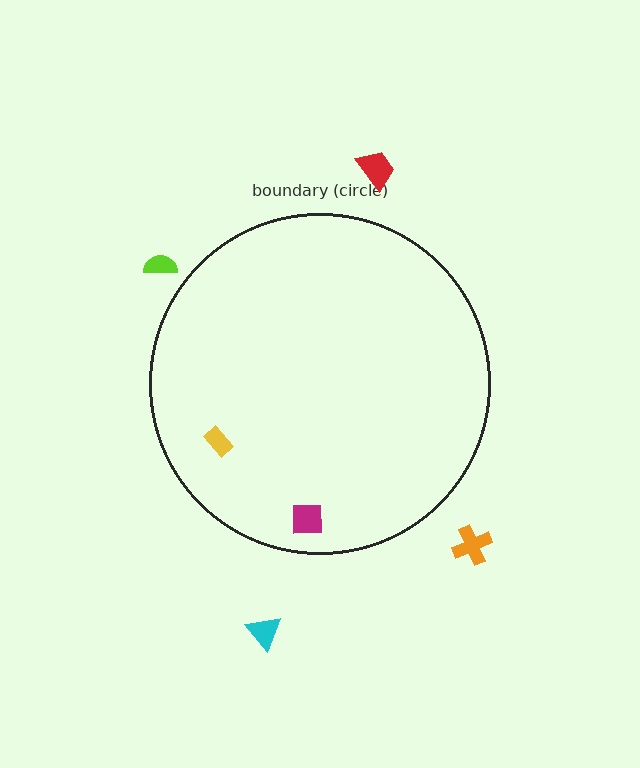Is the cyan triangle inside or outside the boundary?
Outside.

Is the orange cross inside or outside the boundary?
Outside.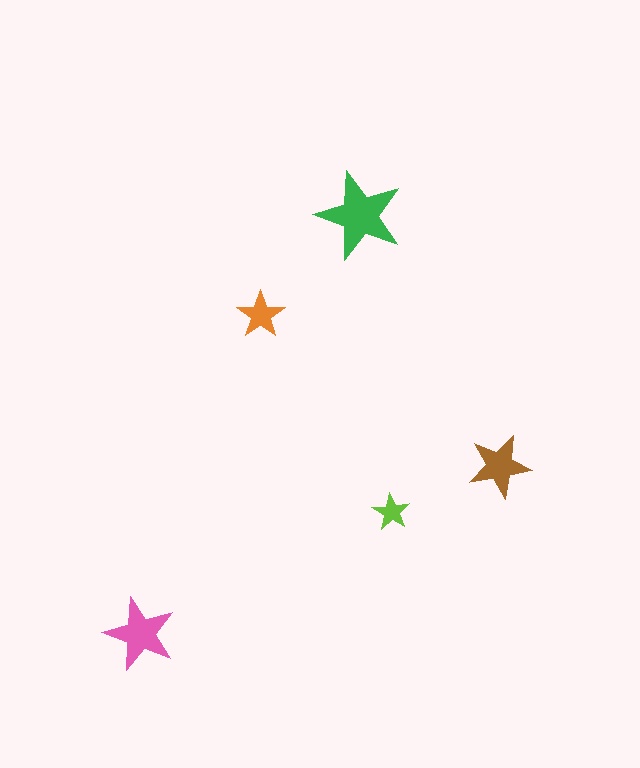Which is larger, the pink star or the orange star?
The pink one.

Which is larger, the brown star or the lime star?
The brown one.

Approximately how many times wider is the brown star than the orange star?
About 1.5 times wider.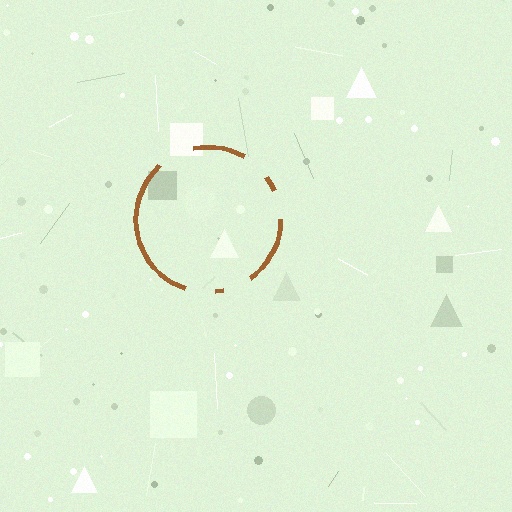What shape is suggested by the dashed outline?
The dashed outline suggests a circle.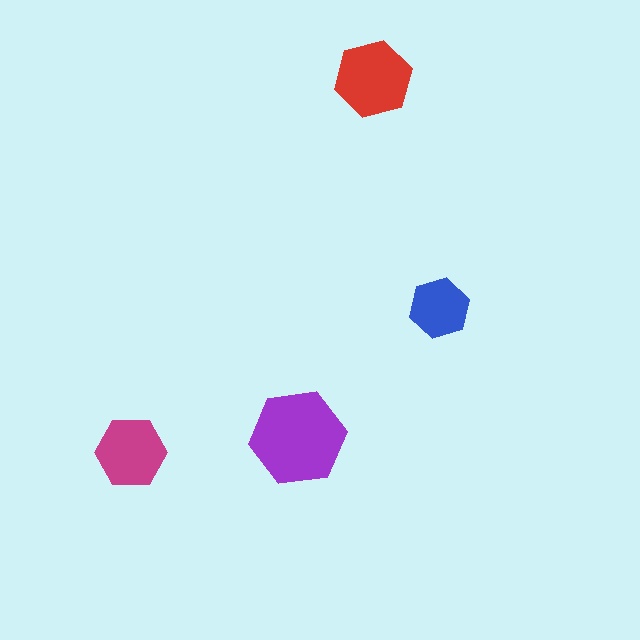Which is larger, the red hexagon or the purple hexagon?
The purple one.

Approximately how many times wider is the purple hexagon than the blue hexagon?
About 1.5 times wider.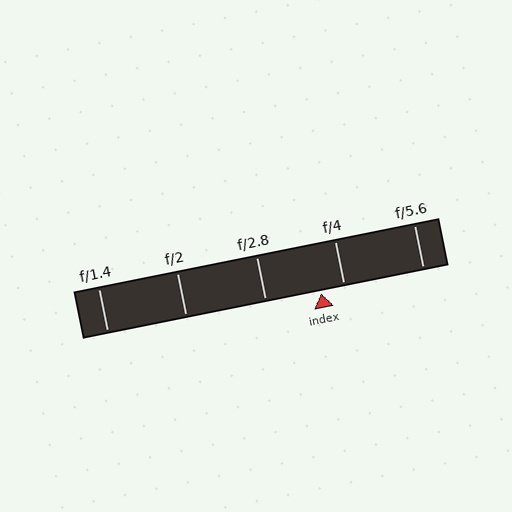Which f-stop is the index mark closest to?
The index mark is closest to f/4.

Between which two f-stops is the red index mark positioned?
The index mark is between f/2.8 and f/4.